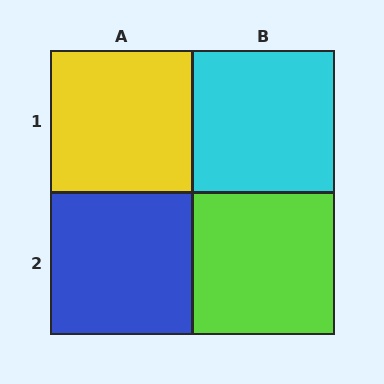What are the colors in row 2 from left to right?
Blue, lime.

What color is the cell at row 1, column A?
Yellow.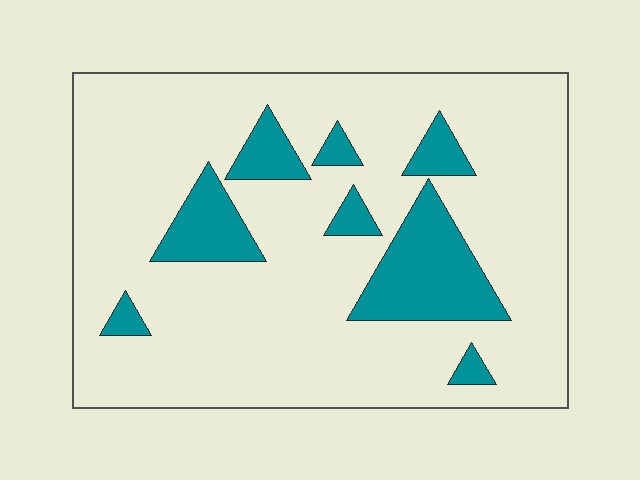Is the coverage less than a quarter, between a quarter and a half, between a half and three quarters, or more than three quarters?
Less than a quarter.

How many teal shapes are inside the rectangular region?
8.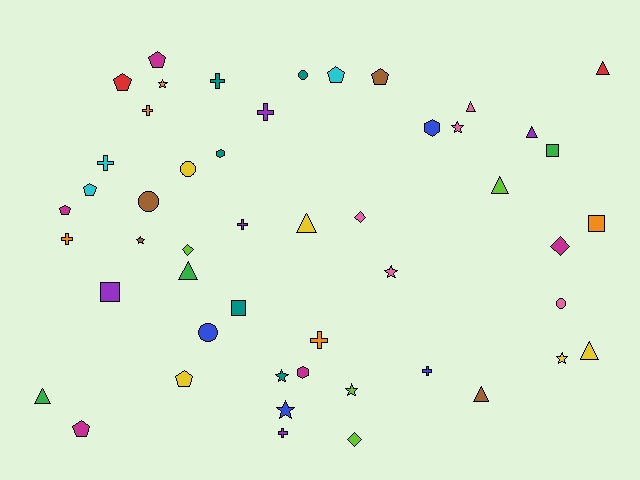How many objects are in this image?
There are 50 objects.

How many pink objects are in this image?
There are 5 pink objects.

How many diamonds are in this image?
There are 4 diamonds.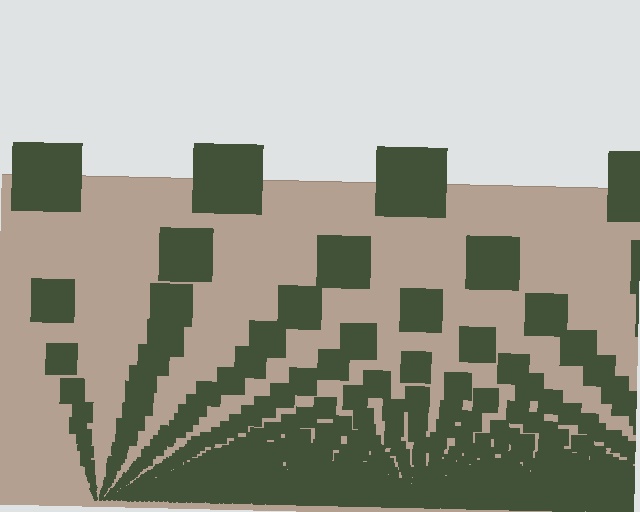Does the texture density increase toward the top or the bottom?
Density increases toward the bottom.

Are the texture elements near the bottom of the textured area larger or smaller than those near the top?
Smaller. The gradient is inverted — elements near the bottom are smaller and denser.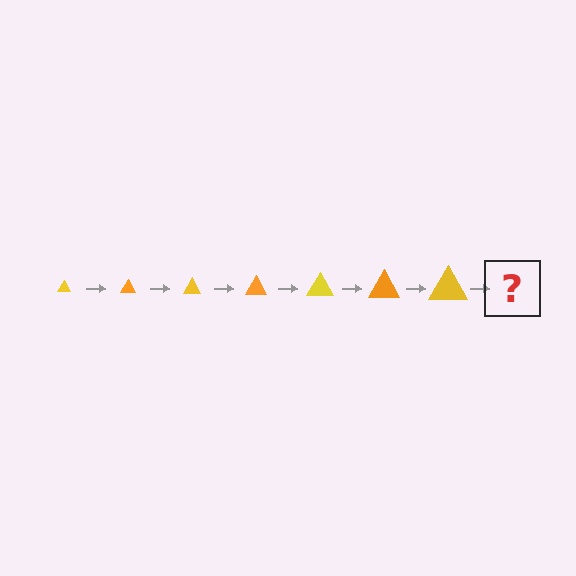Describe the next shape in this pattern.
It should be an orange triangle, larger than the previous one.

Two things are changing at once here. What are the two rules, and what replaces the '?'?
The two rules are that the triangle grows larger each step and the color cycles through yellow and orange. The '?' should be an orange triangle, larger than the previous one.